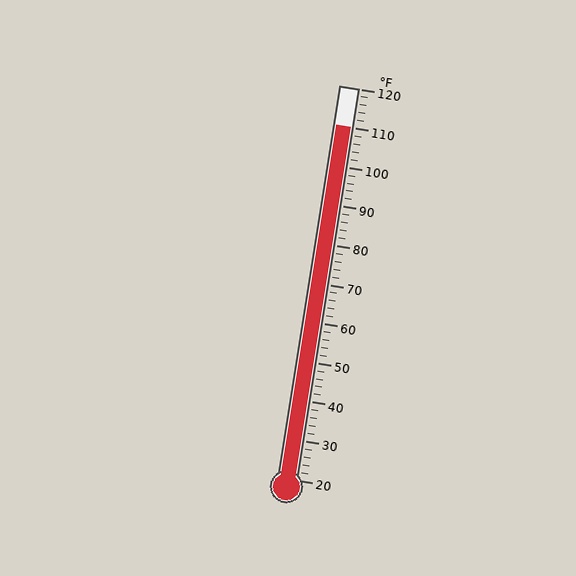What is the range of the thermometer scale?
The thermometer scale ranges from 20°F to 120°F.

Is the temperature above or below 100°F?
The temperature is above 100°F.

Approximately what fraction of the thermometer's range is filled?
The thermometer is filled to approximately 90% of its range.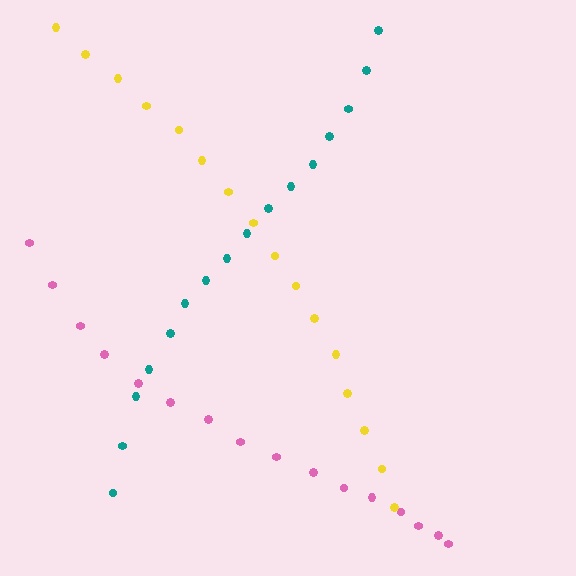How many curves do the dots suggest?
There are 3 distinct paths.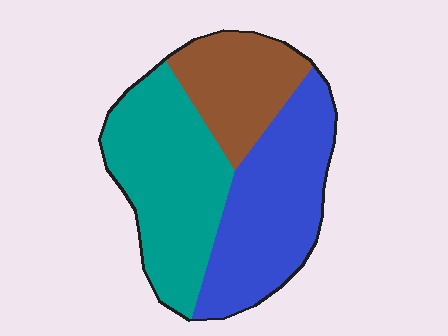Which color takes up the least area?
Brown, at roughly 20%.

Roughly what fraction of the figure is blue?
Blue covers roughly 40% of the figure.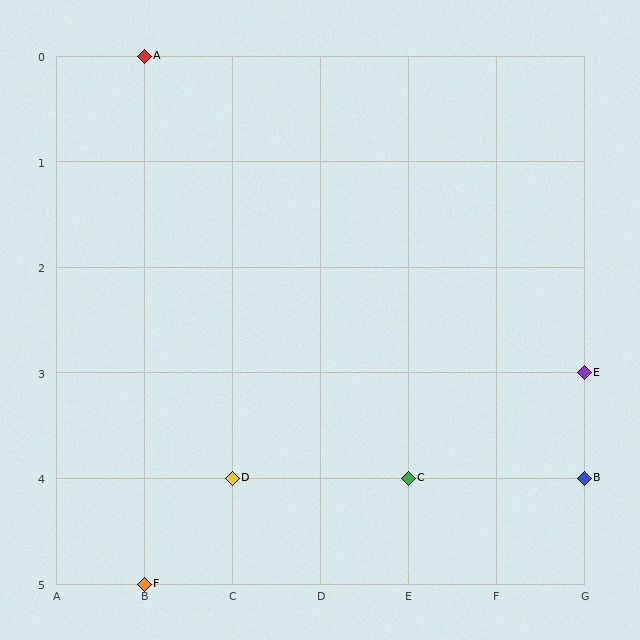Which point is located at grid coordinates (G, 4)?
Point B is at (G, 4).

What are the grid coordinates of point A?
Point A is at grid coordinates (B, 0).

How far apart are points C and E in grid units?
Points C and E are 2 columns and 1 row apart (about 2.2 grid units diagonally).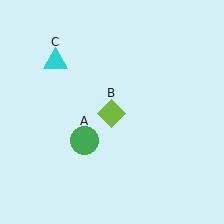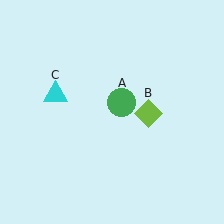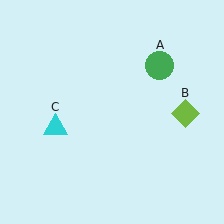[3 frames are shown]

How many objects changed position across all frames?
3 objects changed position: green circle (object A), lime diamond (object B), cyan triangle (object C).